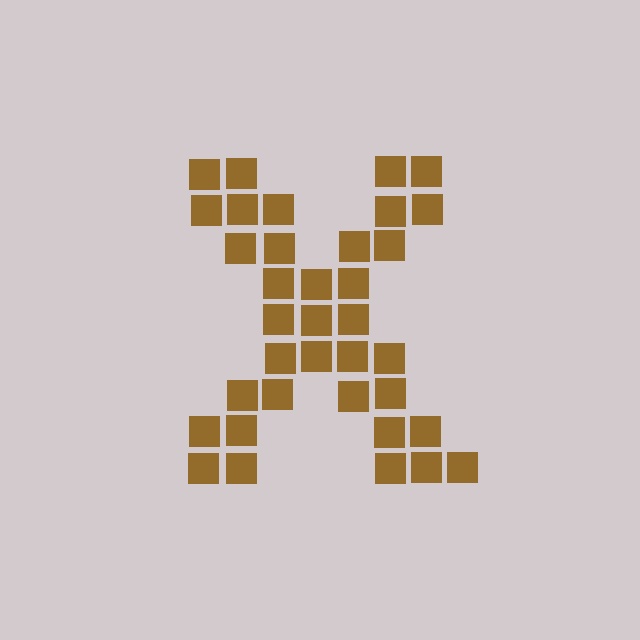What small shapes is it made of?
It is made of small squares.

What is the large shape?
The large shape is the letter X.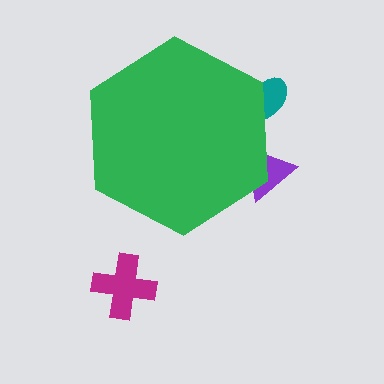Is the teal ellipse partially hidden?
Yes, the teal ellipse is partially hidden behind the green hexagon.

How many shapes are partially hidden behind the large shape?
2 shapes are partially hidden.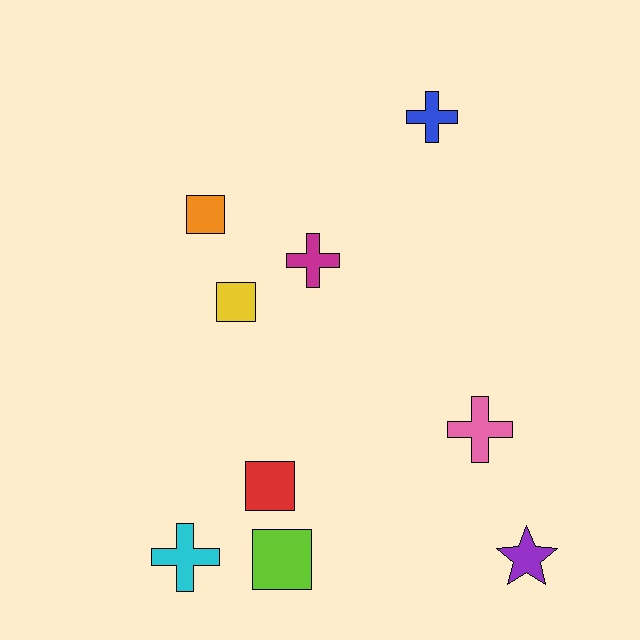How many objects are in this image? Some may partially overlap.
There are 9 objects.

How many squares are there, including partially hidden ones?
There are 4 squares.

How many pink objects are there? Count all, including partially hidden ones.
There is 1 pink object.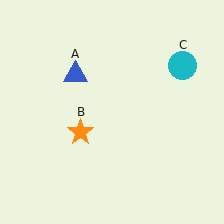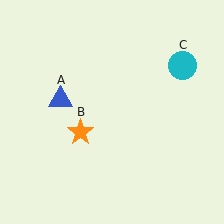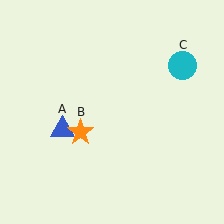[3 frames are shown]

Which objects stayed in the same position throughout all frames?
Orange star (object B) and cyan circle (object C) remained stationary.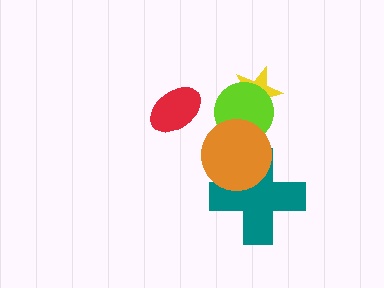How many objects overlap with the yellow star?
1 object overlaps with the yellow star.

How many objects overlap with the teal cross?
1 object overlaps with the teal cross.